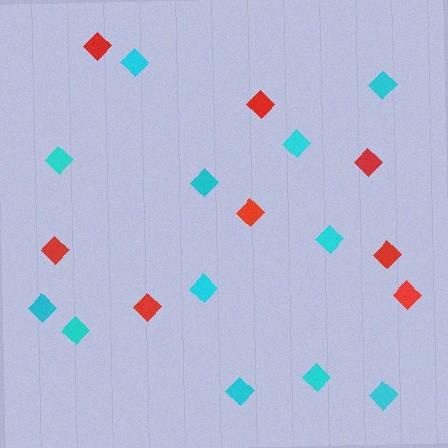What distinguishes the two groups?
There are 2 groups: one group of red diamonds (8) and one group of cyan diamonds (12).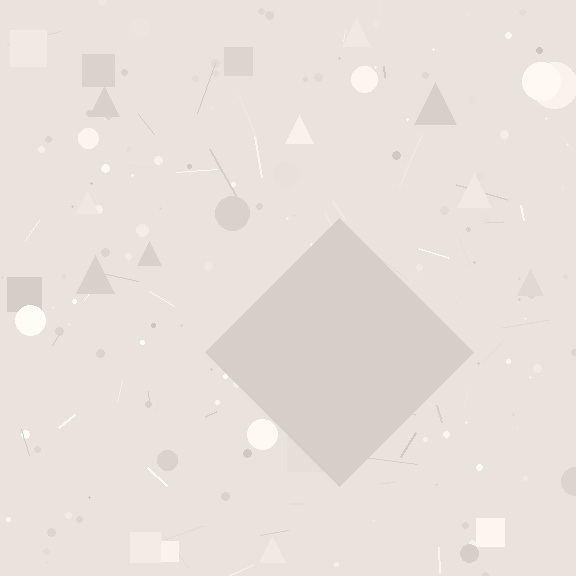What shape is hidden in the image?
A diamond is hidden in the image.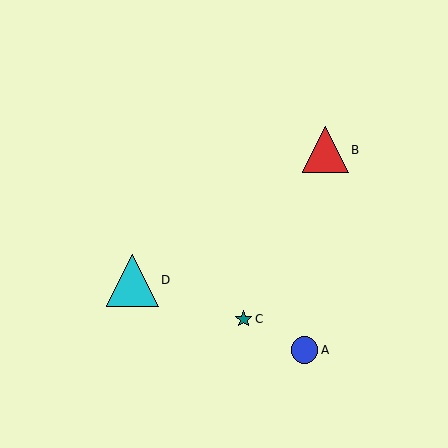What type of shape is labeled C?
Shape C is a teal star.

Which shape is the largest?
The cyan triangle (labeled D) is the largest.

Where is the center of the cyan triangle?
The center of the cyan triangle is at (132, 280).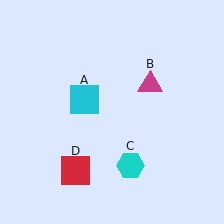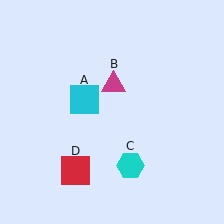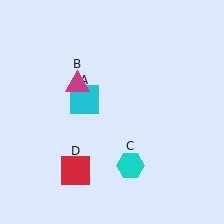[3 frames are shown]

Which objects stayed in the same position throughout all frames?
Cyan square (object A) and cyan hexagon (object C) and red square (object D) remained stationary.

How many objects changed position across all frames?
1 object changed position: magenta triangle (object B).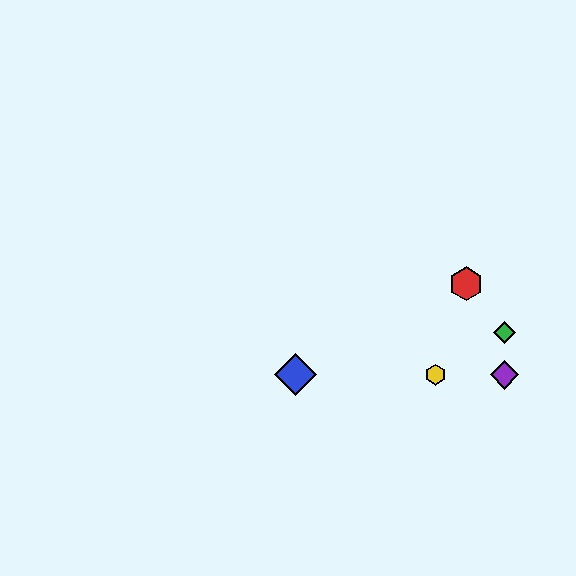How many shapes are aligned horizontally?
3 shapes (the blue diamond, the yellow hexagon, the purple diamond) are aligned horizontally.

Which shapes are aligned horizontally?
The blue diamond, the yellow hexagon, the purple diamond are aligned horizontally.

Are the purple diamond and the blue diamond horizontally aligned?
Yes, both are at y≈375.